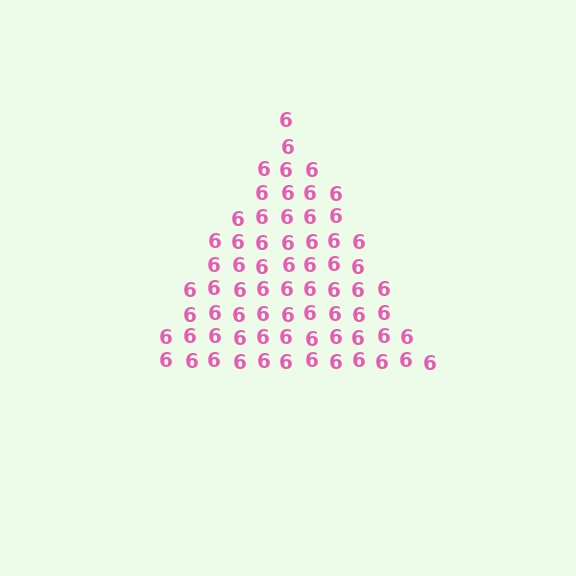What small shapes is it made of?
It is made of small digit 6's.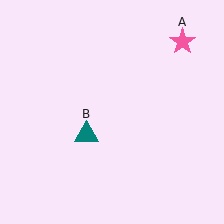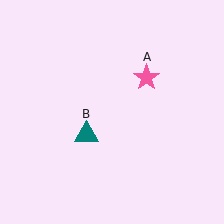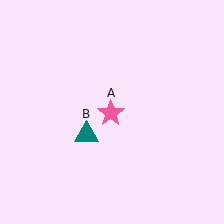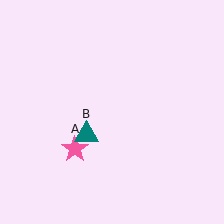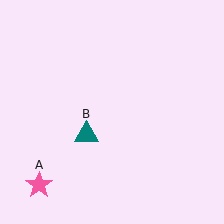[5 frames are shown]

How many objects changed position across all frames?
1 object changed position: pink star (object A).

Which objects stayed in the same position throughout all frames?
Teal triangle (object B) remained stationary.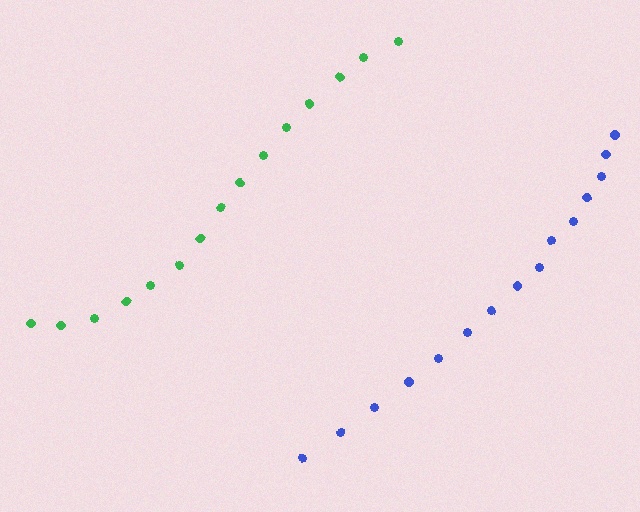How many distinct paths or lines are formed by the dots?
There are 2 distinct paths.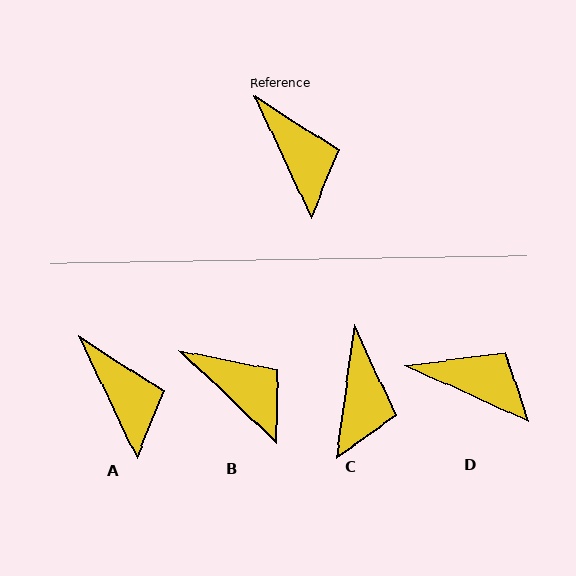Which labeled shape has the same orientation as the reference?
A.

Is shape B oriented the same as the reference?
No, it is off by about 21 degrees.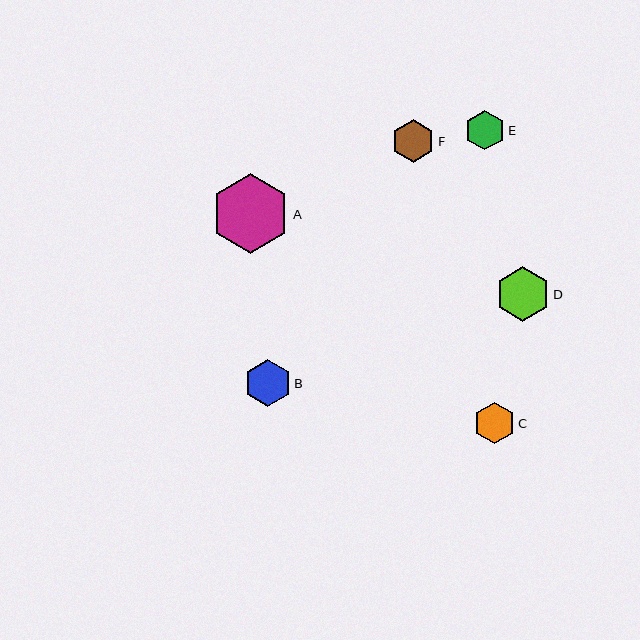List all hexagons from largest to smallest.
From largest to smallest: A, D, B, F, C, E.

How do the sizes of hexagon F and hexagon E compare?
Hexagon F and hexagon E are approximately the same size.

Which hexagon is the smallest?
Hexagon E is the smallest with a size of approximately 40 pixels.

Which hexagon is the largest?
Hexagon A is the largest with a size of approximately 80 pixels.